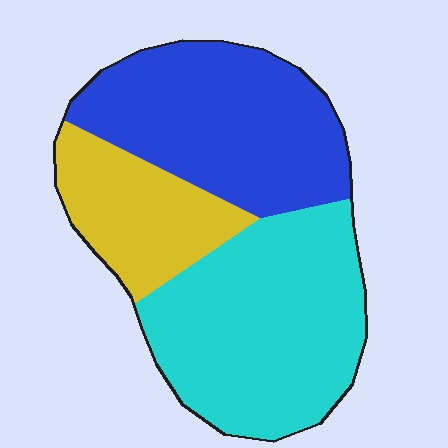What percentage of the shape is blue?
Blue covers 37% of the shape.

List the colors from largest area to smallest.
From largest to smallest: cyan, blue, yellow.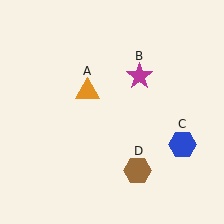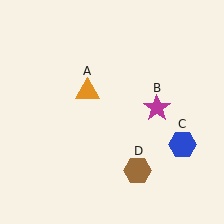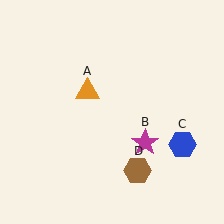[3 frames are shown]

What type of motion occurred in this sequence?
The magenta star (object B) rotated clockwise around the center of the scene.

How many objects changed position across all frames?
1 object changed position: magenta star (object B).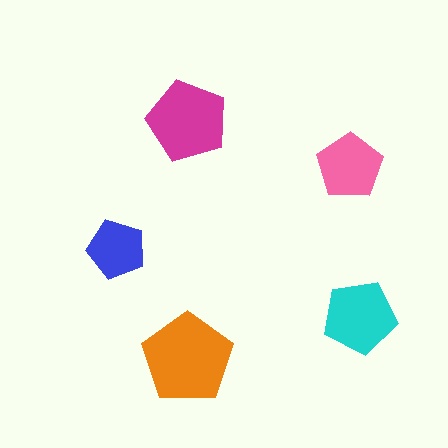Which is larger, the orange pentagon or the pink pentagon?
The orange one.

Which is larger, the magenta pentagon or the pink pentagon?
The magenta one.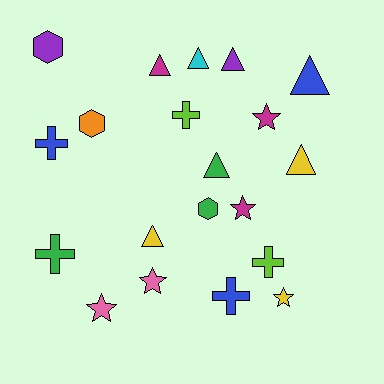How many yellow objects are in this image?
There are 3 yellow objects.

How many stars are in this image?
There are 5 stars.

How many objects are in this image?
There are 20 objects.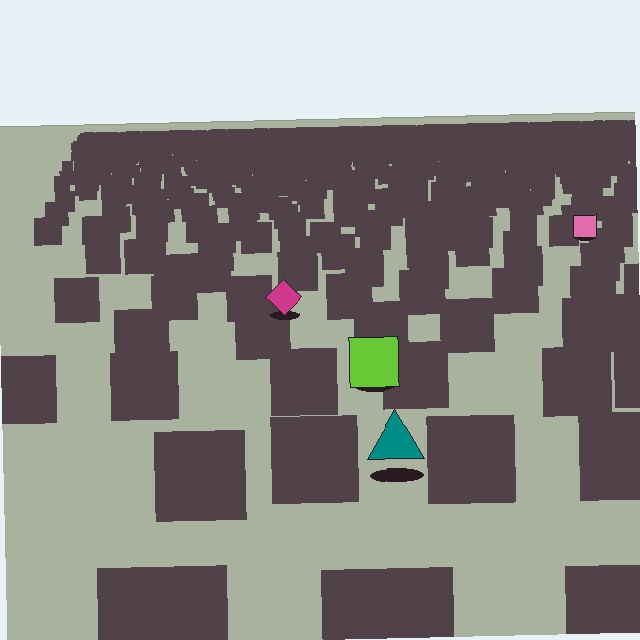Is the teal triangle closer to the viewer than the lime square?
Yes. The teal triangle is closer — you can tell from the texture gradient: the ground texture is coarser near it.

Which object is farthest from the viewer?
The pink square is farthest from the viewer. It appears smaller and the ground texture around it is denser.